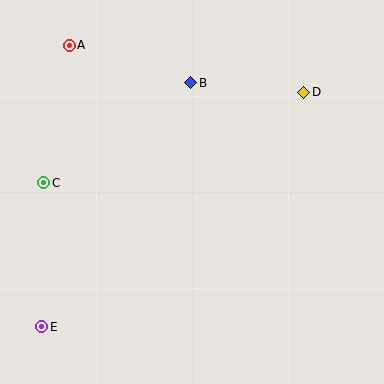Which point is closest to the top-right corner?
Point D is closest to the top-right corner.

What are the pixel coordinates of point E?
Point E is at (42, 327).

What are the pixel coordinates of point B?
Point B is at (191, 83).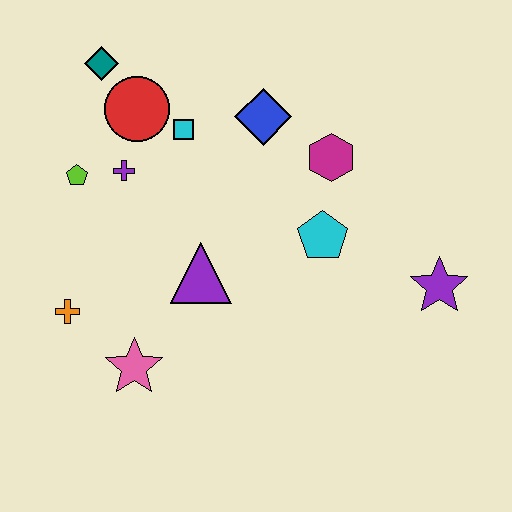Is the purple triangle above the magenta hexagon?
No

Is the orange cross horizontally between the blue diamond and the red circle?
No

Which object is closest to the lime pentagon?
The purple cross is closest to the lime pentagon.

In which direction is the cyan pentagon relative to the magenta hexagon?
The cyan pentagon is below the magenta hexagon.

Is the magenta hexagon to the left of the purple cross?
No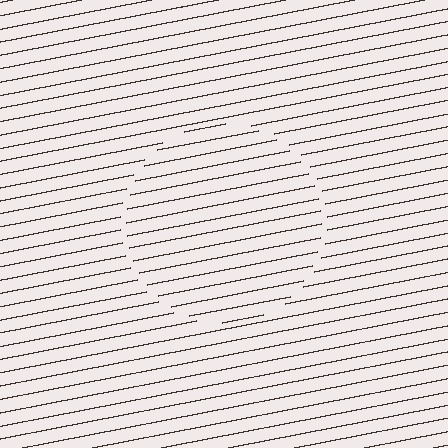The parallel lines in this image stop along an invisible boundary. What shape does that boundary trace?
An illusory circle. The interior of the shape contains the same grating, shifted by half a period — the contour is defined by the phase discontinuity where line-ends from the inner and outer gratings abut.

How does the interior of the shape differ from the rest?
The interior of the shape contains the same grating, shifted by half a period — the contour is defined by the phase discontinuity where line-ends from the inner and outer gratings abut.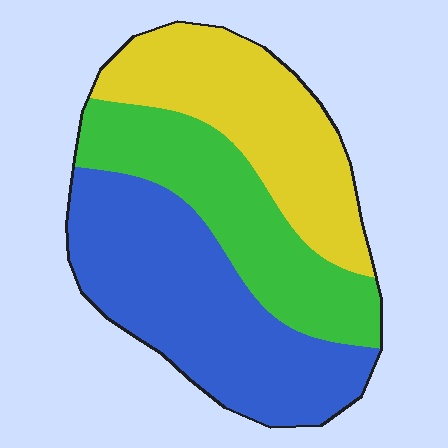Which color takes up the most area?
Blue, at roughly 40%.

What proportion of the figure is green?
Green takes up about one quarter (1/4) of the figure.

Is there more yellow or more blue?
Blue.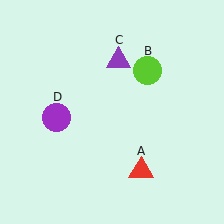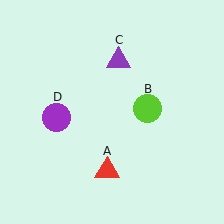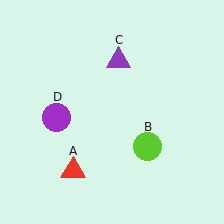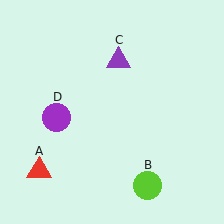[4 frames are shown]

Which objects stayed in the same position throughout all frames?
Purple triangle (object C) and purple circle (object D) remained stationary.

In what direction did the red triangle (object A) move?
The red triangle (object A) moved left.